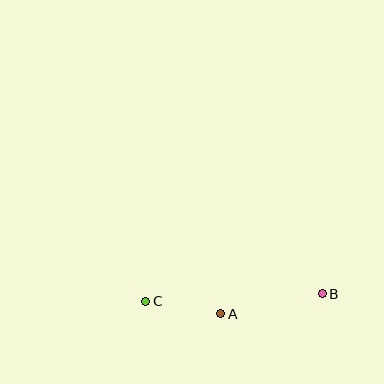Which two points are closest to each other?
Points A and C are closest to each other.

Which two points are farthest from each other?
Points B and C are farthest from each other.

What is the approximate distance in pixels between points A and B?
The distance between A and B is approximately 103 pixels.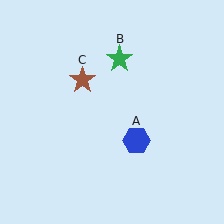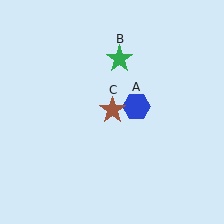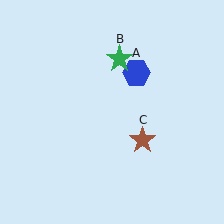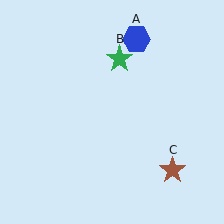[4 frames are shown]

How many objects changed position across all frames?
2 objects changed position: blue hexagon (object A), brown star (object C).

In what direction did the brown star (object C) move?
The brown star (object C) moved down and to the right.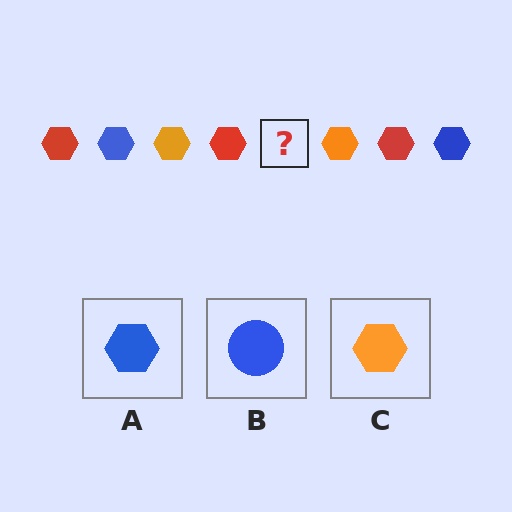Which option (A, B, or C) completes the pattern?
A.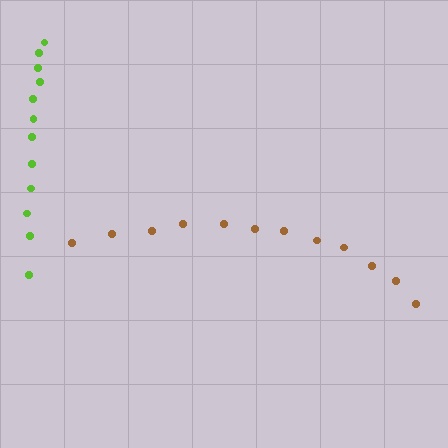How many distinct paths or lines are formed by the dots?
There are 2 distinct paths.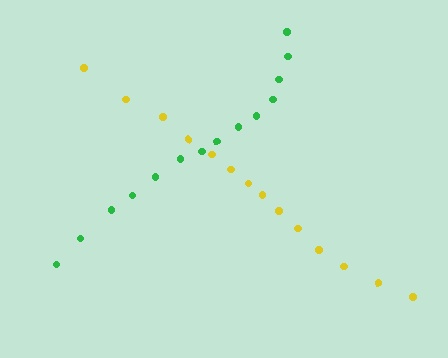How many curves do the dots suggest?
There are 2 distinct paths.